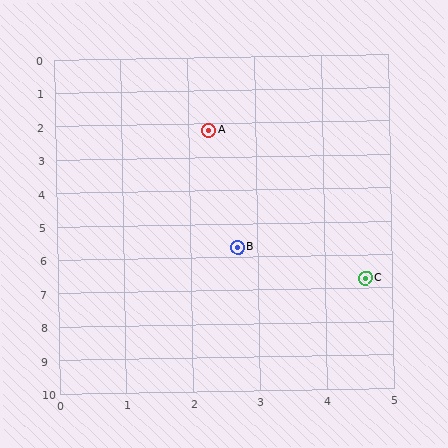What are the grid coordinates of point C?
Point C is at approximately (4.6, 6.7).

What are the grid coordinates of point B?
Point B is at approximately (2.7, 5.7).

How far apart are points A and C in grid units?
Points A and C are about 5.1 grid units apart.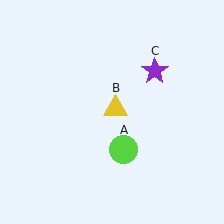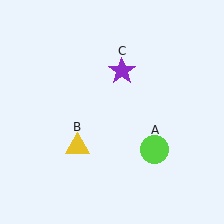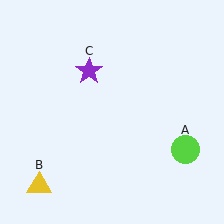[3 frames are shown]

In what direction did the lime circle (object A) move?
The lime circle (object A) moved right.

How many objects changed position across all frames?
3 objects changed position: lime circle (object A), yellow triangle (object B), purple star (object C).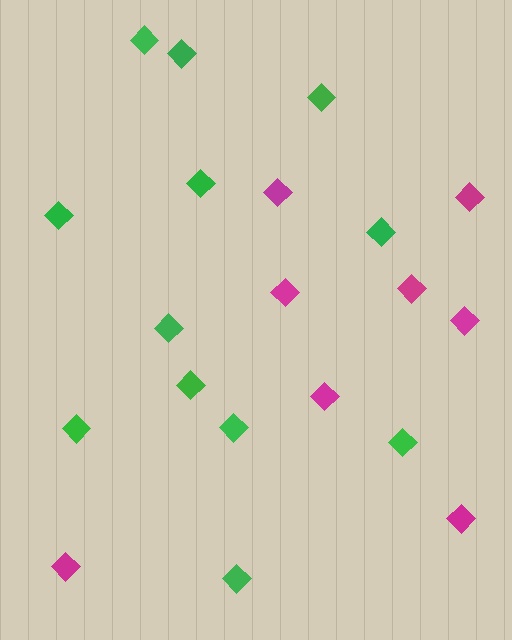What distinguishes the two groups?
There are 2 groups: one group of green diamonds (12) and one group of magenta diamonds (8).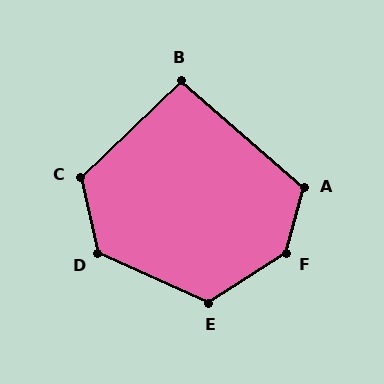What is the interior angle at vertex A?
Approximately 116 degrees (obtuse).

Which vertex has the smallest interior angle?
B, at approximately 95 degrees.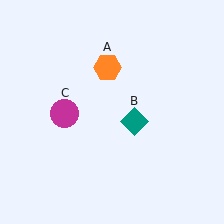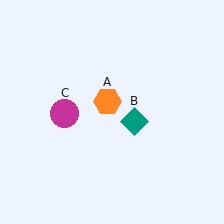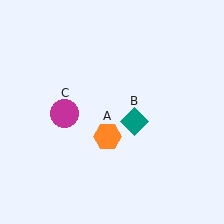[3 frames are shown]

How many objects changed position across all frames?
1 object changed position: orange hexagon (object A).